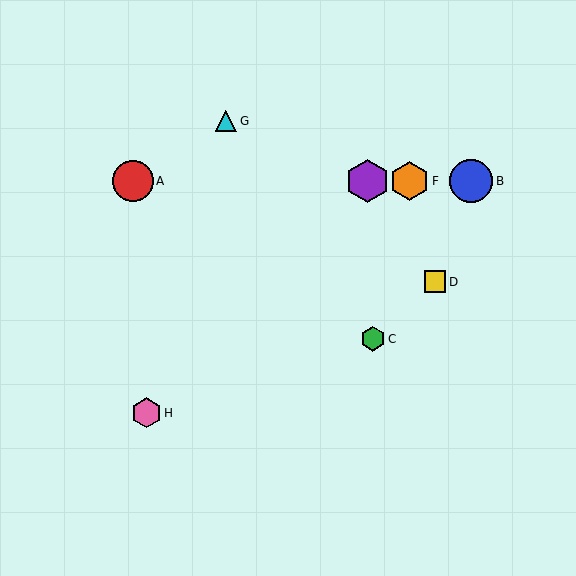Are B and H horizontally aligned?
No, B is at y≈181 and H is at y≈413.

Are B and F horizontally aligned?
Yes, both are at y≈181.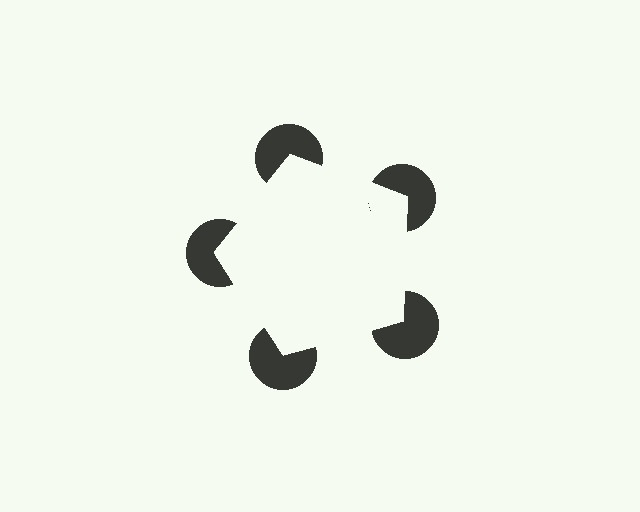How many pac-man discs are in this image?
There are 5 — one at each vertex of the illusory pentagon.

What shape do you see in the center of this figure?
An illusory pentagon — its edges are inferred from the aligned wedge cuts in the pac-man discs, not physically drawn.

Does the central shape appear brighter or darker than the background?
It typically appears slightly brighter than the background, even though no actual brightness change is drawn.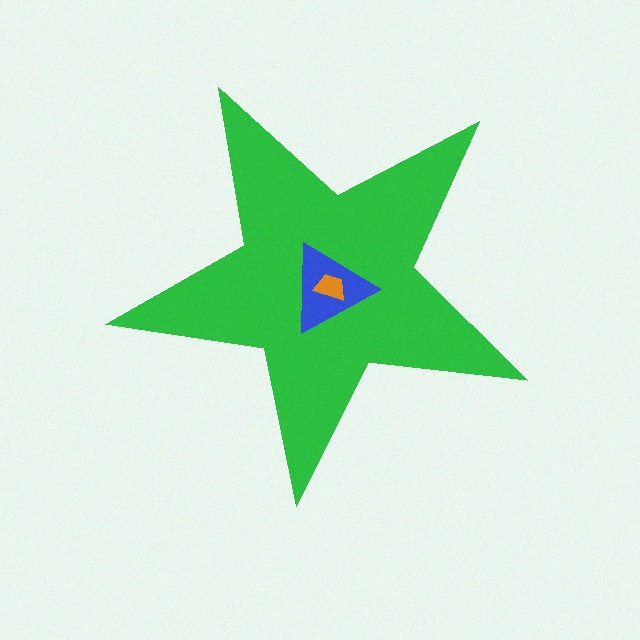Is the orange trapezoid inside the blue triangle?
Yes.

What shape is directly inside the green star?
The blue triangle.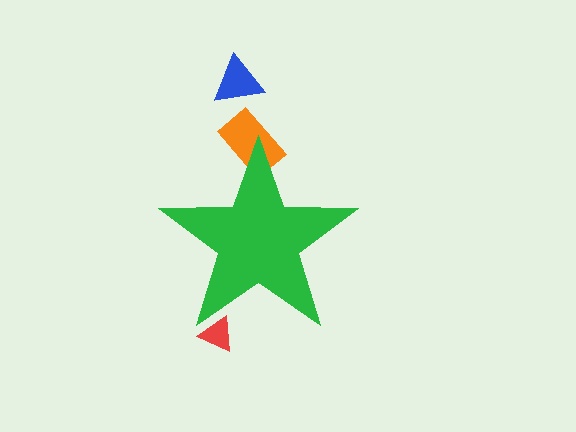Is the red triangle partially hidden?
Yes, the red triangle is partially hidden behind the green star.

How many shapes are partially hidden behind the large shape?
2 shapes are partially hidden.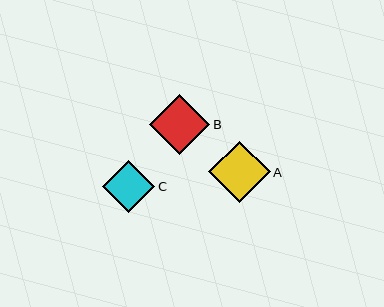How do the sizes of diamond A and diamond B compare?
Diamond A and diamond B are approximately the same size.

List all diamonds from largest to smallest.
From largest to smallest: A, B, C.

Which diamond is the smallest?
Diamond C is the smallest with a size of approximately 52 pixels.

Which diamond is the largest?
Diamond A is the largest with a size of approximately 61 pixels.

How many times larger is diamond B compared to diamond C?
Diamond B is approximately 1.2 times the size of diamond C.